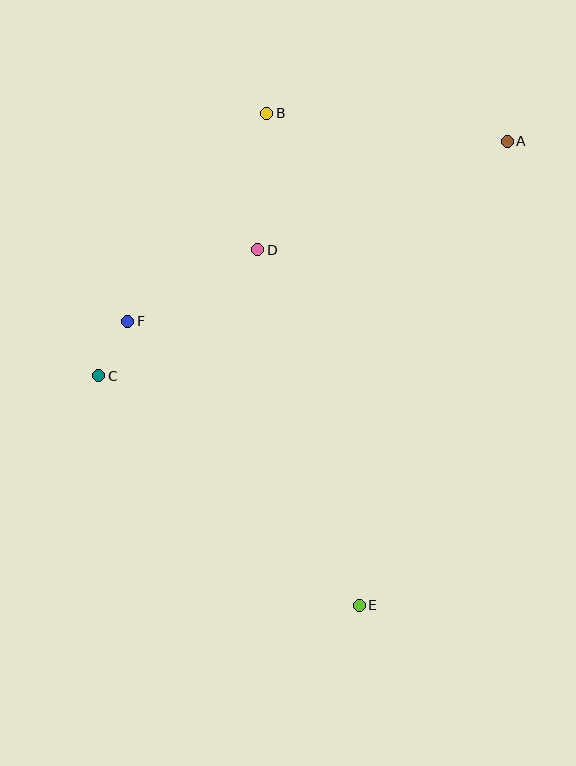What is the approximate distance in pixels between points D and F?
The distance between D and F is approximately 149 pixels.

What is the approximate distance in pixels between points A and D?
The distance between A and D is approximately 272 pixels.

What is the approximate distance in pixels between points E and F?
The distance between E and F is approximately 366 pixels.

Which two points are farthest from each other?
Points B and E are farthest from each other.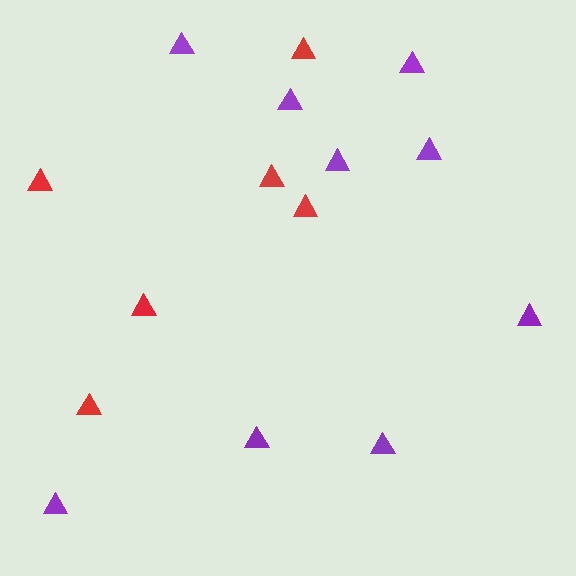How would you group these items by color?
There are 2 groups: one group of purple triangles (9) and one group of red triangles (6).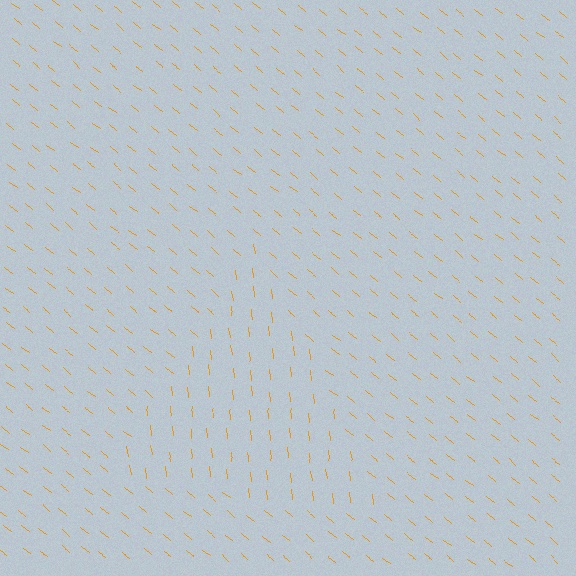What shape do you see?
I see a triangle.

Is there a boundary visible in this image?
Yes, there is a texture boundary formed by a change in line orientation.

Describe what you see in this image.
The image is filled with small orange line segments. A triangle region in the image has lines oriented differently from the surrounding lines, creating a visible texture boundary.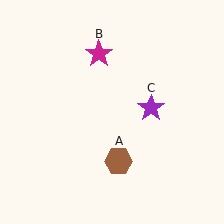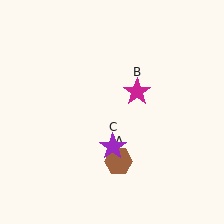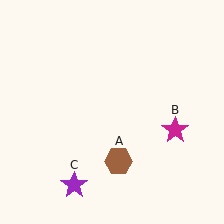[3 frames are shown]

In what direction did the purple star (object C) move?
The purple star (object C) moved down and to the left.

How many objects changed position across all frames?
2 objects changed position: magenta star (object B), purple star (object C).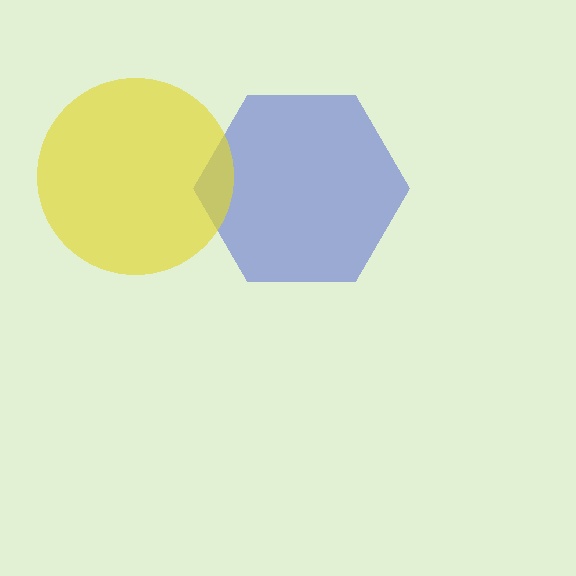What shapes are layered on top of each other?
The layered shapes are: a blue hexagon, a yellow circle.